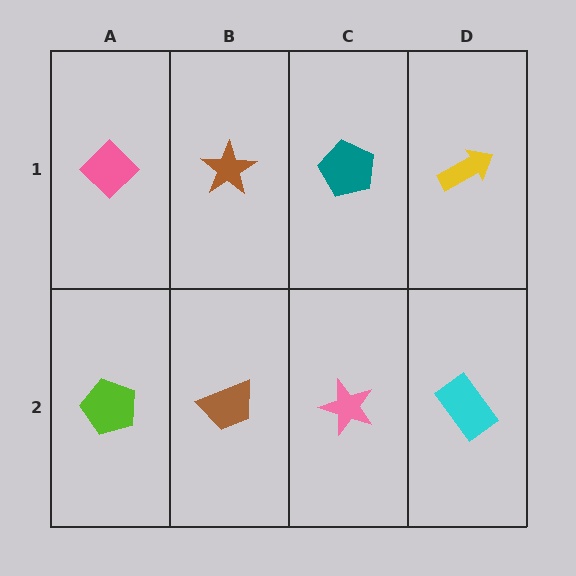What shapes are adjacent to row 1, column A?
A lime pentagon (row 2, column A), a brown star (row 1, column B).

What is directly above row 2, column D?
A yellow arrow.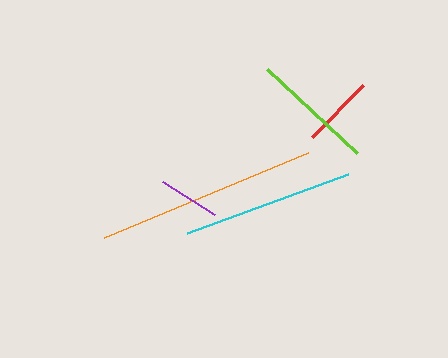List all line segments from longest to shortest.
From longest to shortest: orange, cyan, lime, red, purple.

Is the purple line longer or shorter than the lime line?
The lime line is longer than the purple line.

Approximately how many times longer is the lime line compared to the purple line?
The lime line is approximately 2.0 times the length of the purple line.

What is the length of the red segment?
The red segment is approximately 73 pixels long.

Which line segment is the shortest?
The purple line is the shortest at approximately 62 pixels.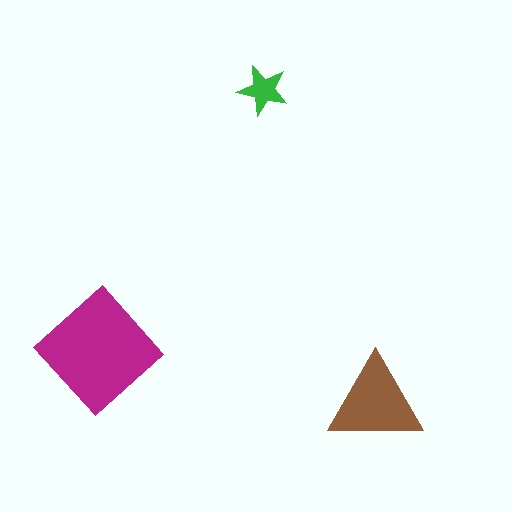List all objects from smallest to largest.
The green star, the brown triangle, the magenta diamond.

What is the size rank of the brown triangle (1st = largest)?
2nd.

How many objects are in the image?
There are 3 objects in the image.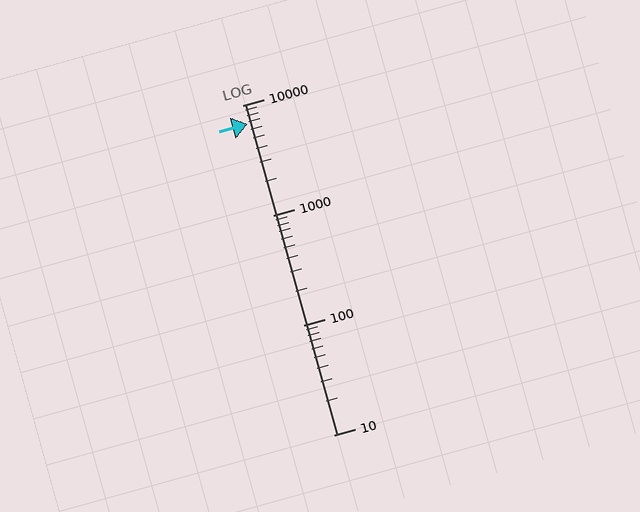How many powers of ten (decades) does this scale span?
The scale spans 3 decades, from 10 to 10000.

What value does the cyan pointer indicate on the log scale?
The pointer indicates approximately 6800.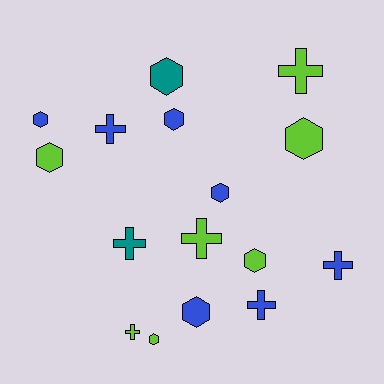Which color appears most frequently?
Blue, with 7 objects.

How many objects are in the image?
There are 16 objects.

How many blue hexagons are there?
There are 4 blue hexagons.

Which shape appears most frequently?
Hexagon, with 9 objects.